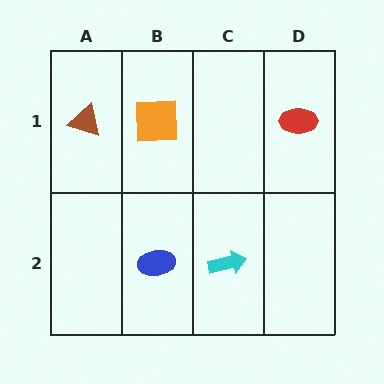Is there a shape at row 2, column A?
No, that cell is empty.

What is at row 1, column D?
A red ellipse.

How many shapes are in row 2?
2 shapes.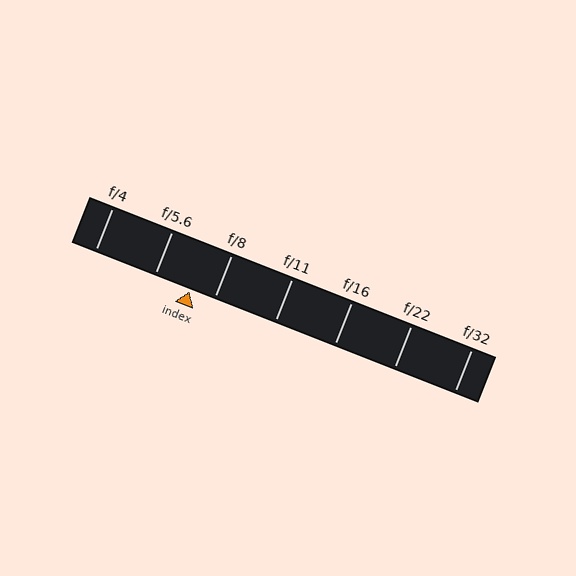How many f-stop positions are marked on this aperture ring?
There are 7 f-stop positions marked.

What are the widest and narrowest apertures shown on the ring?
The widest aperture shown is f/4 and the narrowest is f/32.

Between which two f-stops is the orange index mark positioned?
The index mark is between f/5.6 and f/8.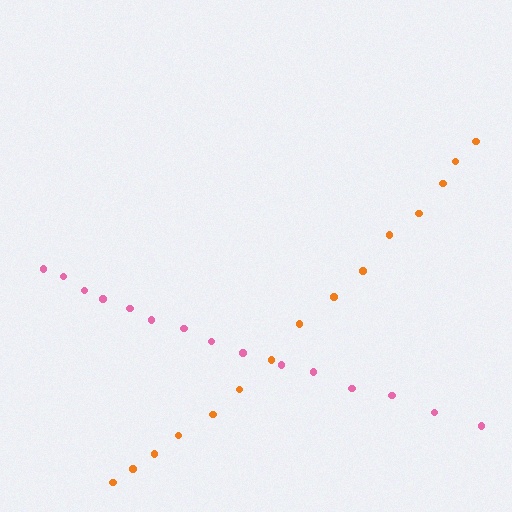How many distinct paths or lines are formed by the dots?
There are 2 distinct paths.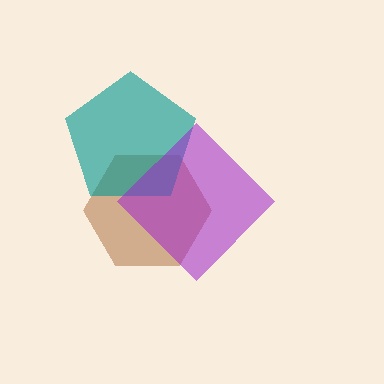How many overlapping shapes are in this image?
There are 3 overlapping shapes in the image.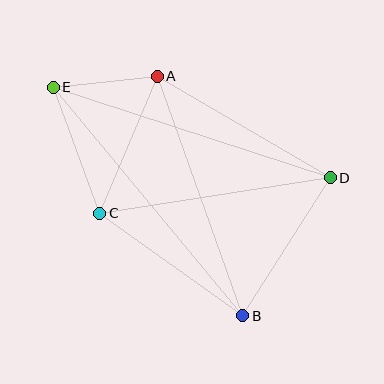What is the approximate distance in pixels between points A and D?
The distance between A and D is approximately 201 pixels.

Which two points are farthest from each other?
Points B and E are farthest from each other.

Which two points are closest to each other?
Points A and E are closest to each other.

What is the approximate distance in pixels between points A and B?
The distance between A and B is approximately 254 pixels.